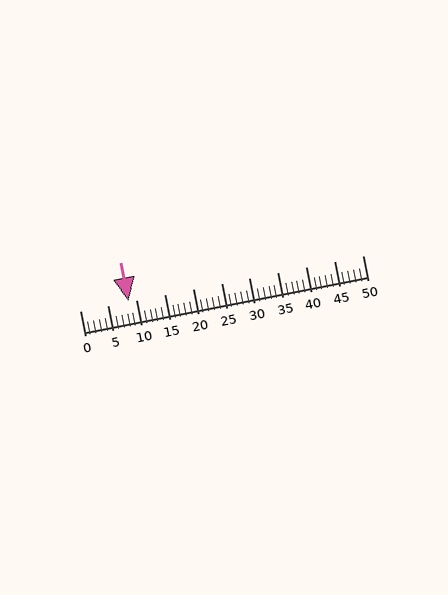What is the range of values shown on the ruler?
The ruler shows values from 0 to 50.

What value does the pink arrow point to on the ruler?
The pink arrow points to approximately 9.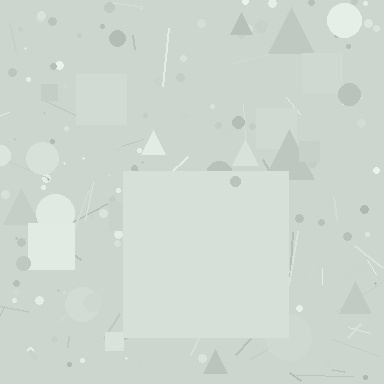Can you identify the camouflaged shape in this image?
The camouflaged shape is a square.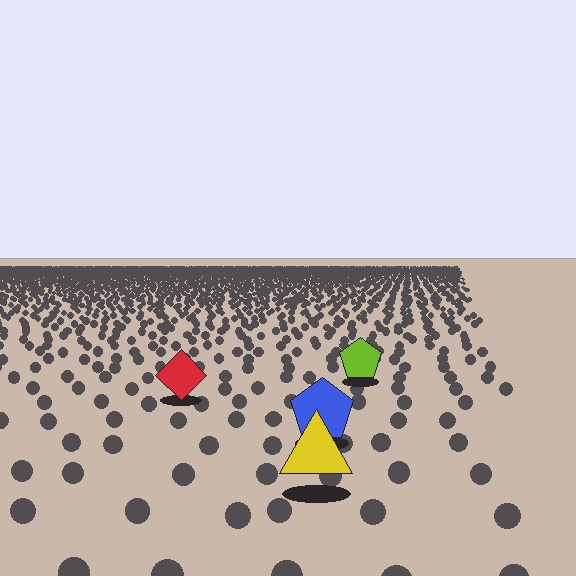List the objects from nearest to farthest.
From nearest to farthest: the yellow triangle, the blue pentagon, the red diamond, the lime pentagon.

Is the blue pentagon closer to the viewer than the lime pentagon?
Yes. The blue pentagon is closer — you can tell from the texture gradient: the ground texture is coarser near it.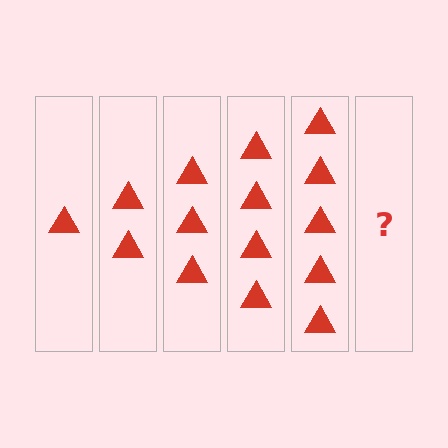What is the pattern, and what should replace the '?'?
The pattern is that each step adds one more triangle. The '?' should be 6 triangles.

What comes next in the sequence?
The next element should be 6 triangles.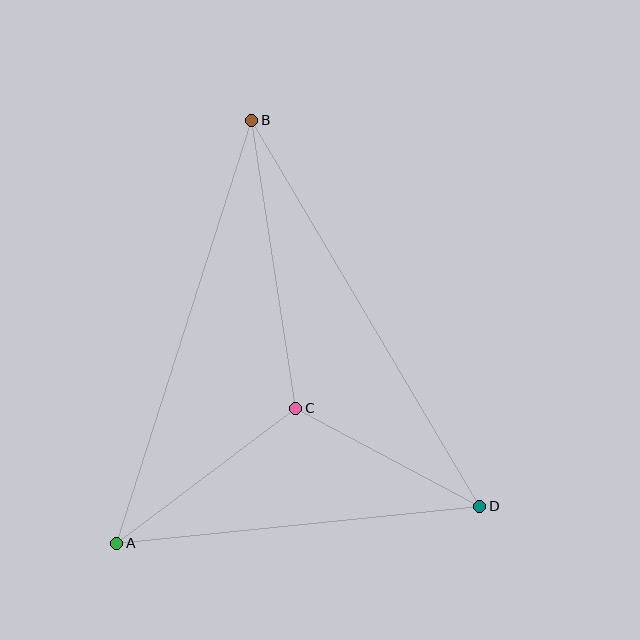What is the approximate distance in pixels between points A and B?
The distance between A and B is approximately 444 pixels.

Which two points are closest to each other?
Points C and D are closest to each other.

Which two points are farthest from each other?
Points B and D are farthest from each other.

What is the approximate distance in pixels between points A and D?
The distance between A and D is approximately 365 pixels.